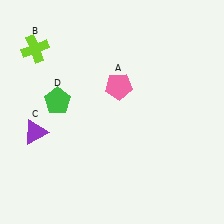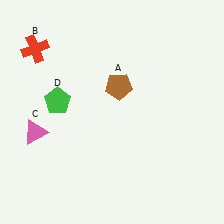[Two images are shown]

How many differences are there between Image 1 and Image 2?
There are 3 differences between the two images.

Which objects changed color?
A changed from pink to brown. B changed from lime to red. C changed from purple to pink.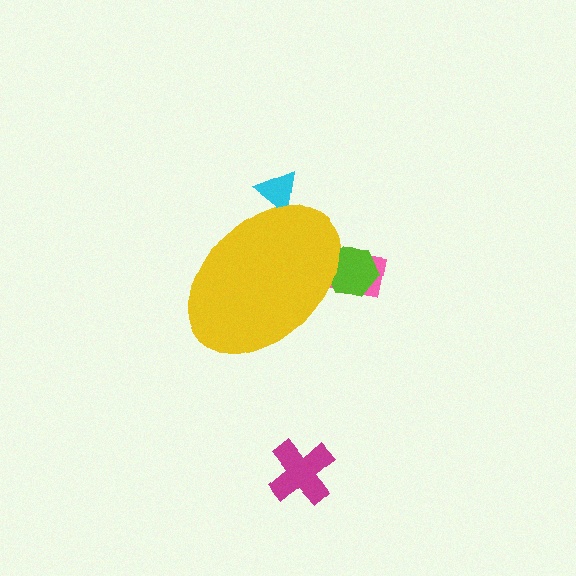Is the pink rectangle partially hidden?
Yes, the pink rectangle is partially hidden behind the yellow ellipse.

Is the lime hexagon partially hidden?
Yes, the lime hexagon is partially hidden behind the yellow ellipse.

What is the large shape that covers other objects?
A yellow ellipse.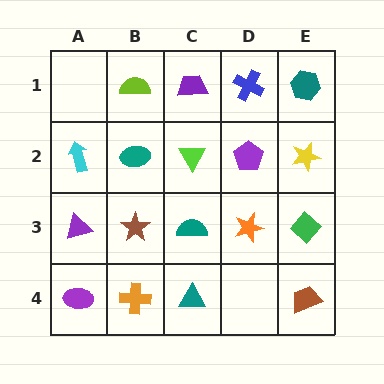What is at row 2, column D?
A purple pentagon.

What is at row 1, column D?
A blue cross.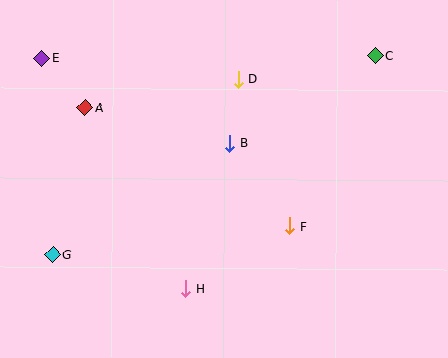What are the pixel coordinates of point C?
Point C is at (375, 56).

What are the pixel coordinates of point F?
Point F is at (290, 226).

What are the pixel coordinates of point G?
Point G is at (53, 255).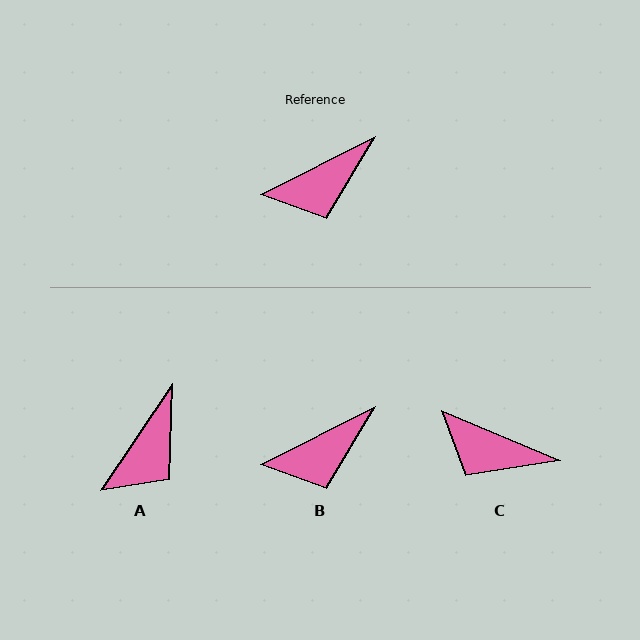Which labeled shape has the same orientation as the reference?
B.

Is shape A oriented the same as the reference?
No, it is off by about 29 degrees.